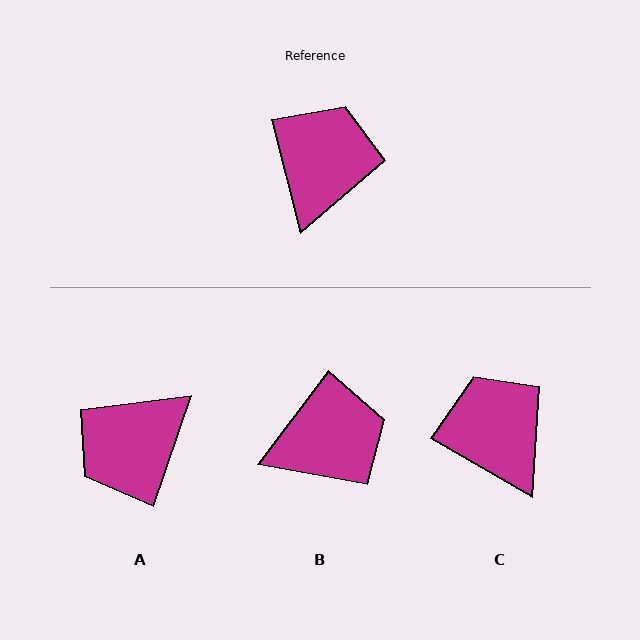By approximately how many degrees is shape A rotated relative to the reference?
Approximately 147 degrees counter-clockwise.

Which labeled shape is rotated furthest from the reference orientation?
A, about 147 degrees away.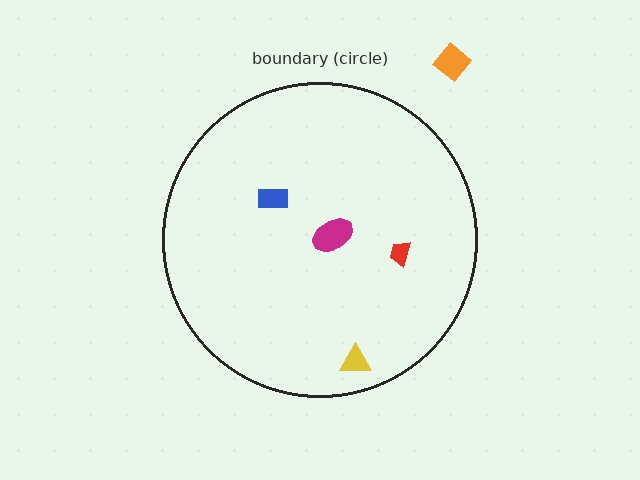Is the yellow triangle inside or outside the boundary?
Inside.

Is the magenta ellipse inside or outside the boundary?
Inside.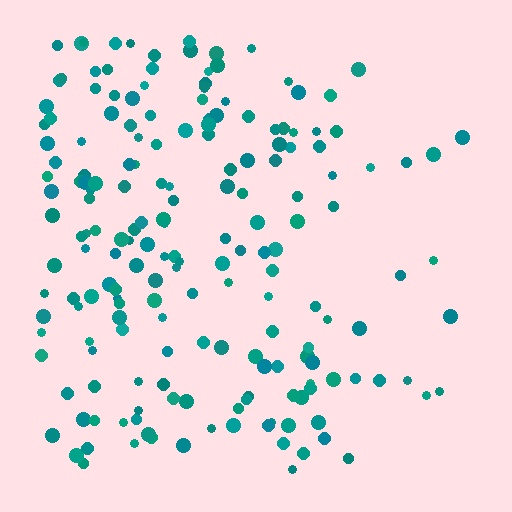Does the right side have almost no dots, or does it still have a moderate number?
Still a moderate number, just noticeably fewer than the left.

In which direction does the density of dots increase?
From right to left, with the left side densest.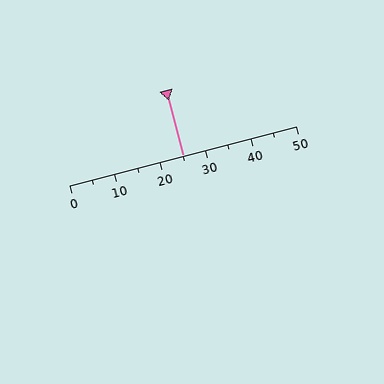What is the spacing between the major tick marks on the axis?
The major ticks are spaced 10 apart.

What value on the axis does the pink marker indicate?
The marker indicates approximately 25.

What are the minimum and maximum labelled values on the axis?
The axis runs from 0 to 50.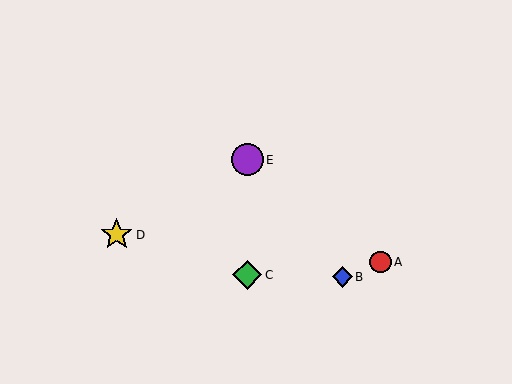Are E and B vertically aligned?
No, E is at x≈247 and B is at x≈342.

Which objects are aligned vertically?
Objects C, E are aligned vertically.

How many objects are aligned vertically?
2 objects (C, E) are aligned vertically.